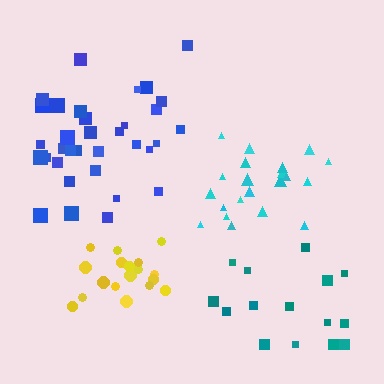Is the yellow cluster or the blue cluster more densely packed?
Blue.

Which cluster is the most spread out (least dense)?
Teal.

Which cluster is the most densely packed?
Cyan.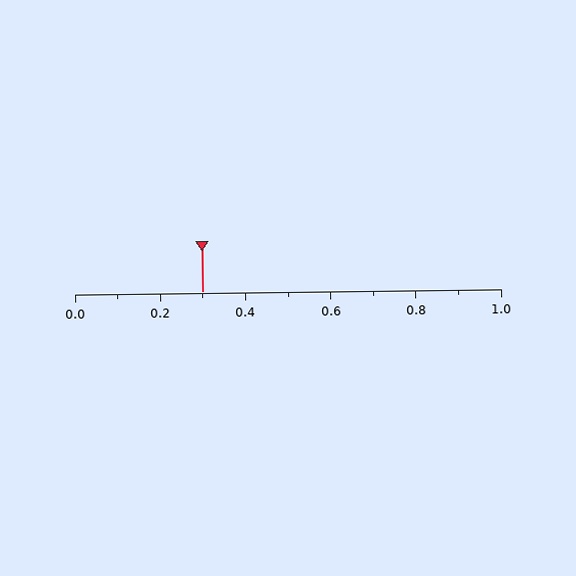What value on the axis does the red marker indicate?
The marker indicates approximately 0.3.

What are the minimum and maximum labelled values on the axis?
The axis runs from 0.0 to 1.0.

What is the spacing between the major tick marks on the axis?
The major ticks are spaced 0.2 apart.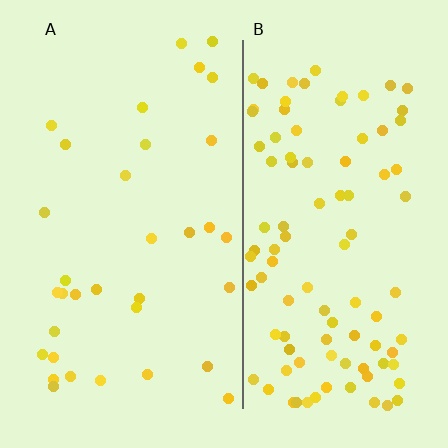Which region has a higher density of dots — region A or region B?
B (the right).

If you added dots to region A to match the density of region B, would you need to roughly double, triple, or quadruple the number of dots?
Approximately triple.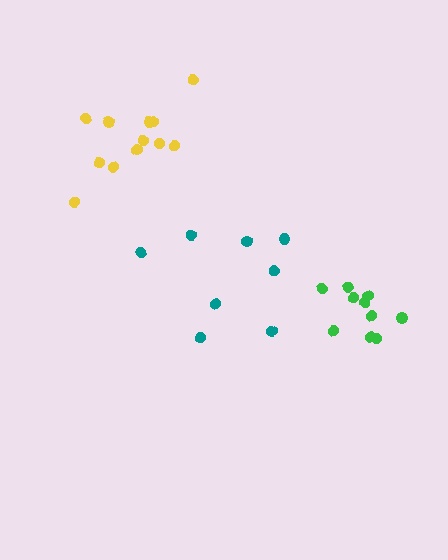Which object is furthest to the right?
The green cluster is rightmost.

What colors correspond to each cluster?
The clusters are colored: green, teal, yellow.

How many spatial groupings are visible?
There are 3 spatial groupings.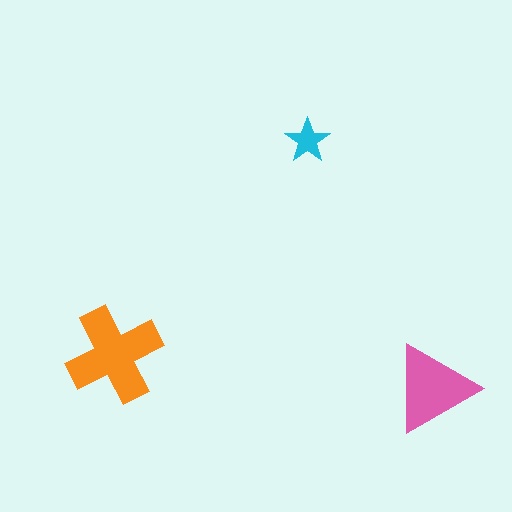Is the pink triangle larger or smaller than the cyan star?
Larger.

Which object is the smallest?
The cyan star.